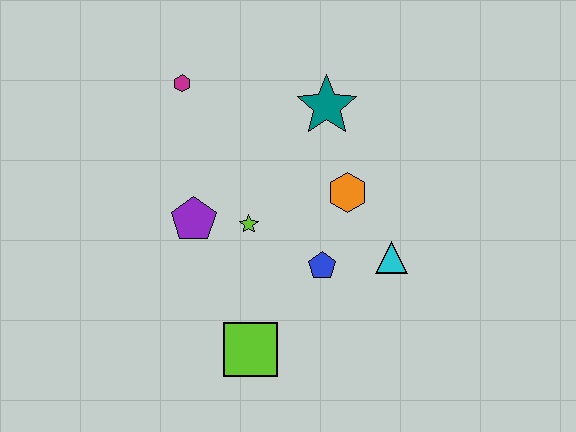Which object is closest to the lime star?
The purple pentagon is closest to the lime star.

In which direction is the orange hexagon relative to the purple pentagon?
The orange hexagon is to the right of the purple pentagon.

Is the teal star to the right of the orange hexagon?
No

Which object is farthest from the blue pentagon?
The magenta hexagon is farthest from the blue pentagon.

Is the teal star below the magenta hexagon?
Yes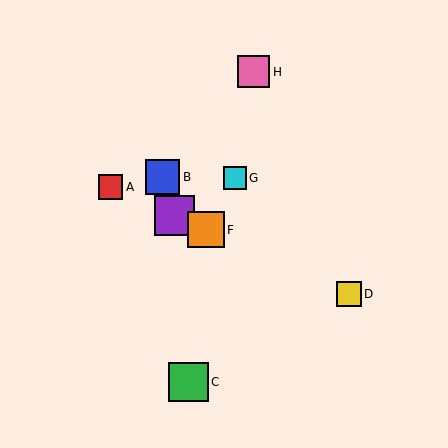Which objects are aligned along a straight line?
Objects A, D, E, F are aligned along a straight line.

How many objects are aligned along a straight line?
4 objects (A, D, E, F) are aligned along a straight line.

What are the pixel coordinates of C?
Object C is at (188, 382).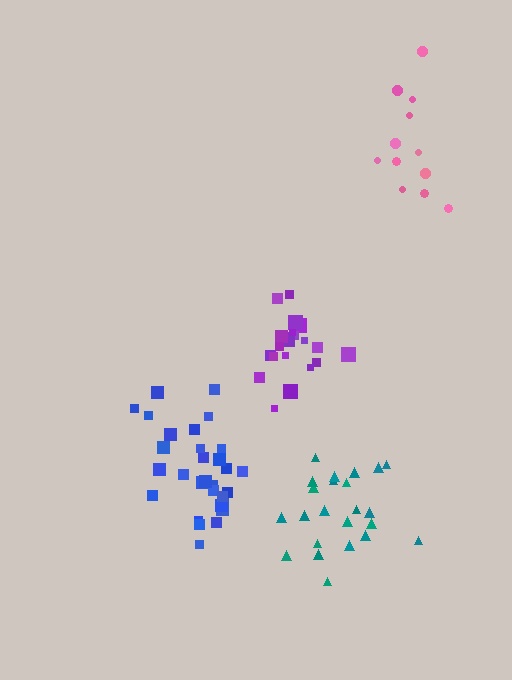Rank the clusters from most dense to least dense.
purple, teal, blue, pink.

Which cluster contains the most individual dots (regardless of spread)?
Blue (30).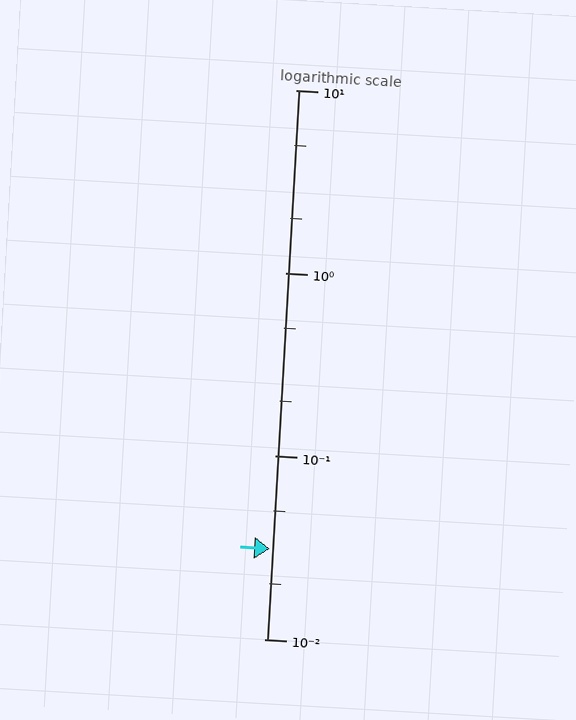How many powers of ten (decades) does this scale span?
The scale spans 3 decades, from 0.01 to 10.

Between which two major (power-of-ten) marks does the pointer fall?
The pointer is between 0.01 and 0.1.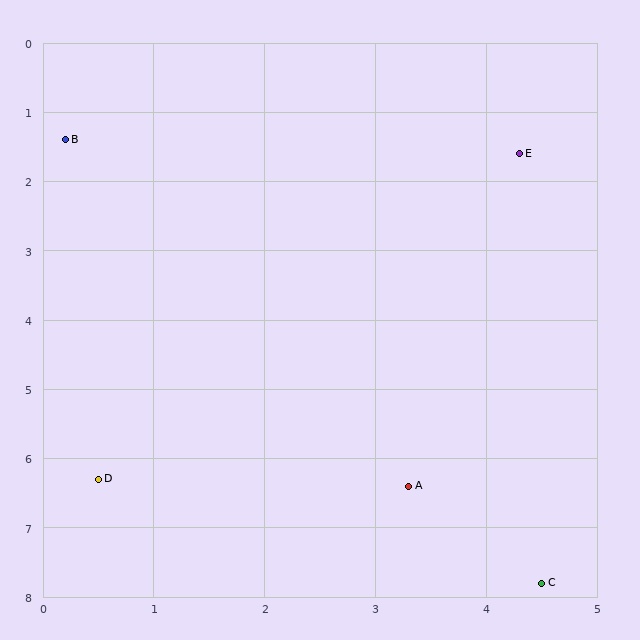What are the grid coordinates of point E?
Point E is at approximately (4.3, 1.6).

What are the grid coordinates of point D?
Point D is at approximately (0.5, 6.3).